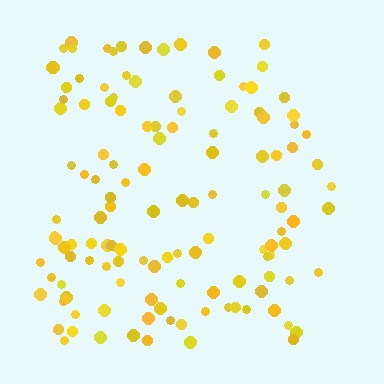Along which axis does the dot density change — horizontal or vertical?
Horizontal.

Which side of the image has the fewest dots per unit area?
The right.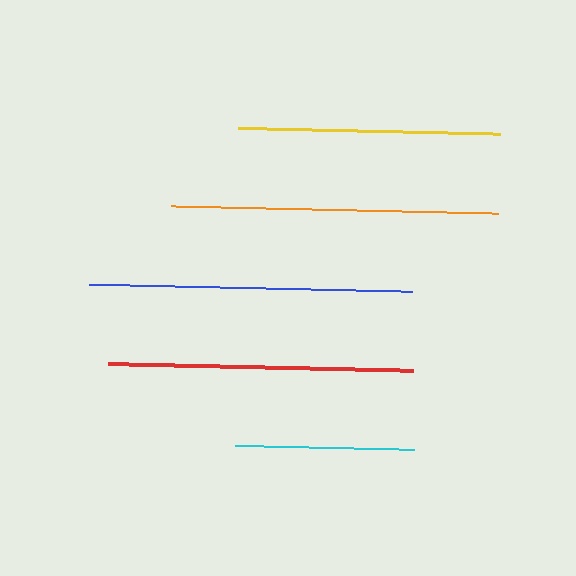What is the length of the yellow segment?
The yellow segment is approximately 264 pixels long.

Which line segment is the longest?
The orange line is the longest at approximately 327 pixels.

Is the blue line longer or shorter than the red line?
The blue line is longer than the red line.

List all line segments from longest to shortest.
From longest to shortest: orange, blue, red, yellow, cyan.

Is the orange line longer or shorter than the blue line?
The orange line is longer than the blue line.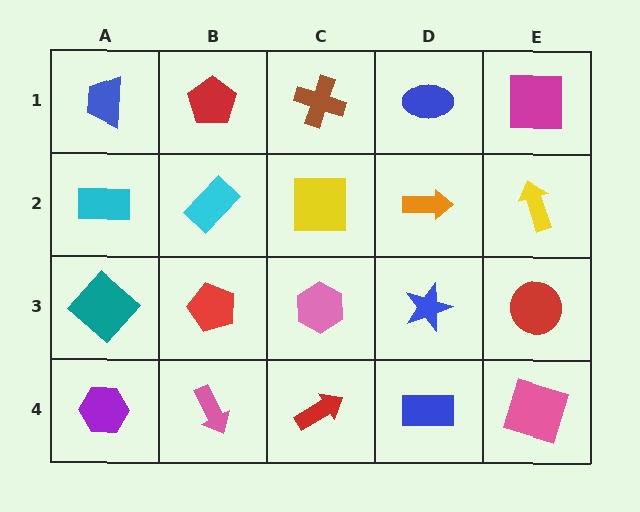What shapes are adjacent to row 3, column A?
A cyan rectangle (row 2, column A), a purple hexagon (row 4, column A), a red pentagon (row 3, column B).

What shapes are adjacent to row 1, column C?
A yellow square (row 2, column C), a red pentagon (row 1, column B), a blue ellipse (row 1, column D).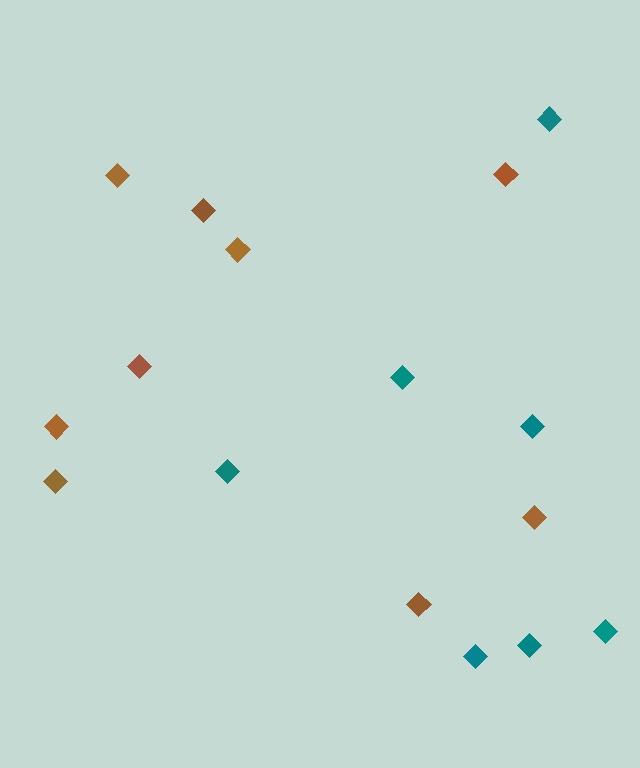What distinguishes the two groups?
There are 2 groups: one group of brown diamonds (9) and one group of teal diamonds (7).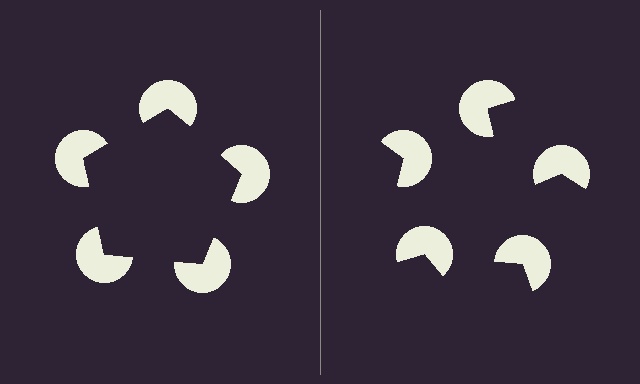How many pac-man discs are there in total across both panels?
10 — 5 on each side.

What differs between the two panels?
The pac-man discs are positioned identically on both sides; only the wedge orientations differ. On the left they align to a pentagon; on the right they are misaligned.